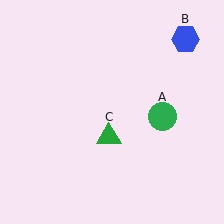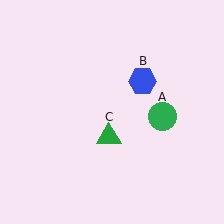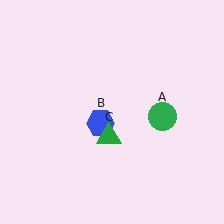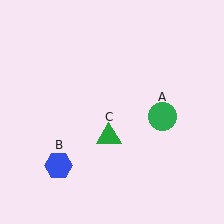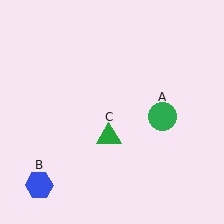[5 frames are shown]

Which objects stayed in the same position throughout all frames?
Green circle (object A) and green triangle (object C) remained stationary.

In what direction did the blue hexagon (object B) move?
The blue hexagon (object B) moved down and to the left.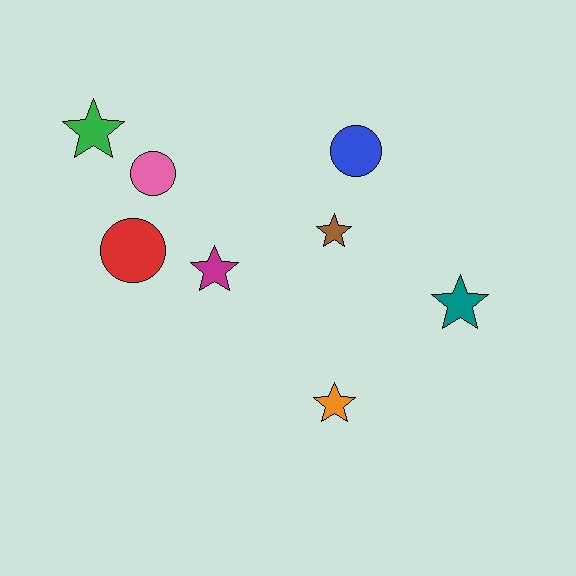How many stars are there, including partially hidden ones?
There are 5 stars.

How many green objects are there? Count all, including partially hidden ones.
There is 1 green object.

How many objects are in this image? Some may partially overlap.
There are 8 objects.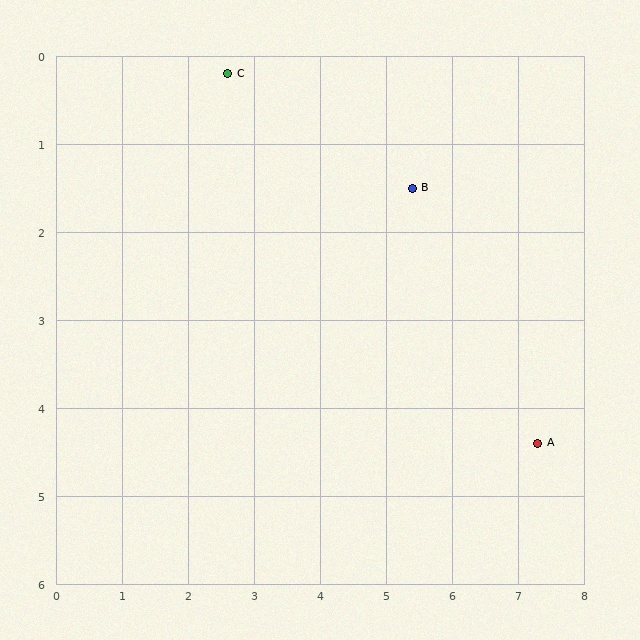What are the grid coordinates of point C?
Point C is at approximately (2.6, 0.2).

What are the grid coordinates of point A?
Point A is at approximately (7.3, 4.4).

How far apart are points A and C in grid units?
Points A and C are about 6.3 grid units apart.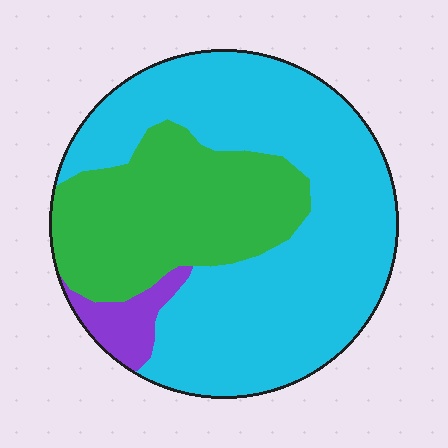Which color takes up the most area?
Cyan, at roughly 65%.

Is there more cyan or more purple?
Cyan.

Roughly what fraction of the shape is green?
Green takes up about one third (1/3) of the shape.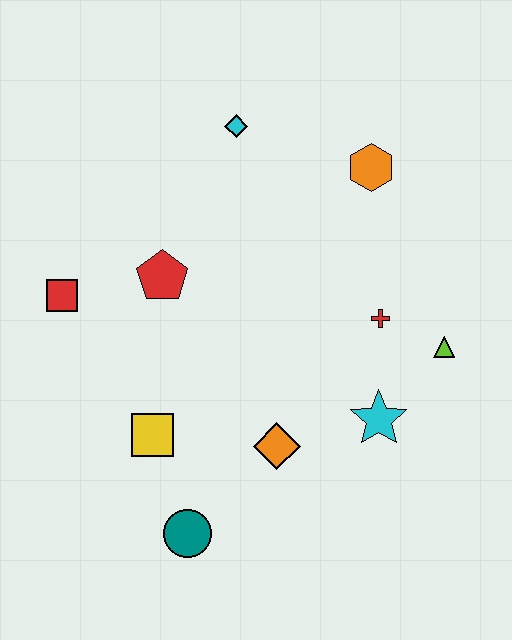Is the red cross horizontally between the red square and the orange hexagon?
No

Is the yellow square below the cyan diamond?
Yes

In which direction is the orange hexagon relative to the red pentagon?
The orange hexagon is to the right of the red pentagon.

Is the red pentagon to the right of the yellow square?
Yes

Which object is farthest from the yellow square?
The orange hexagon is farthest from the yellow square.